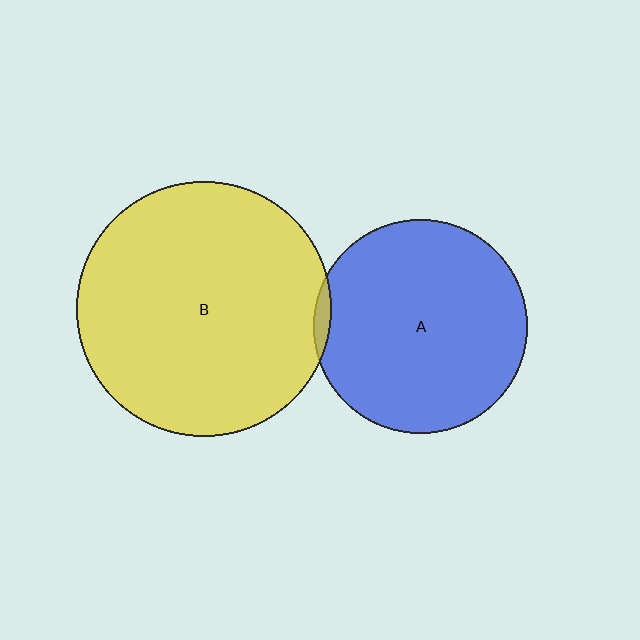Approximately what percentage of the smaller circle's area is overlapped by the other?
Approximately 5%.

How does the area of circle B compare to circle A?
Approximately 1.4 times.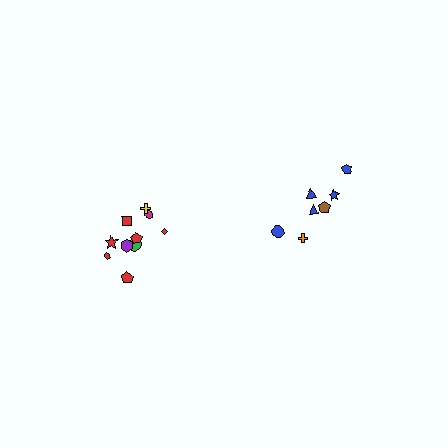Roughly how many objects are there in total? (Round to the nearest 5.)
Roughly 15 objects in total.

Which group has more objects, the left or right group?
The left group.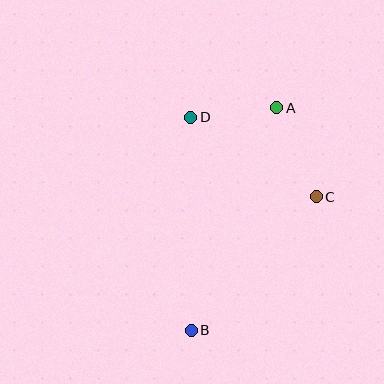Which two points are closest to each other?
Points A and D are closest to each other.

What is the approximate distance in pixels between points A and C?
The distance between A and C is approximately 97 pixels.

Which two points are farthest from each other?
Points A and B are farthest from each other.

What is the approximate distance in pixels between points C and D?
The distance between C and D is approximately 148 pixels.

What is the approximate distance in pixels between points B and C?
The distance between B and C is approximately 183 pixels.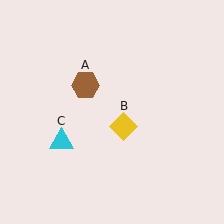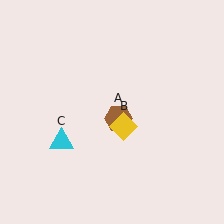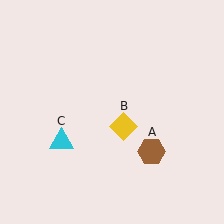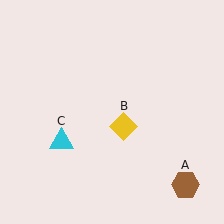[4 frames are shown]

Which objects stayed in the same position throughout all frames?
Yellow diamond (object B) and cyan triangle (object C) remained stationary.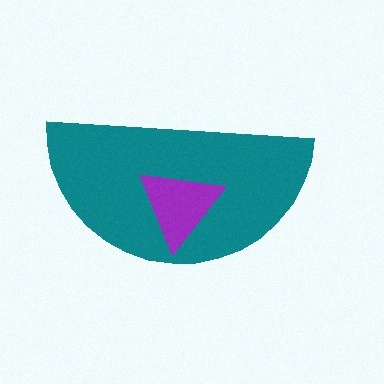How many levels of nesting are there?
2.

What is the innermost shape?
The purple triangle.